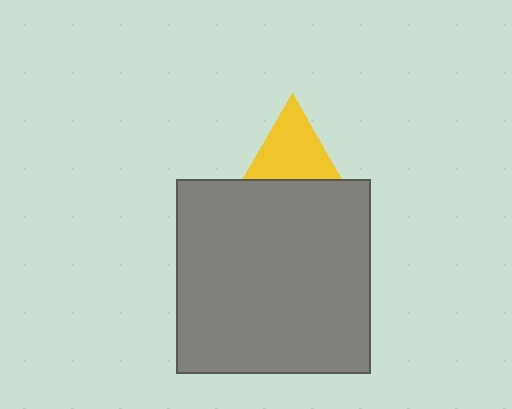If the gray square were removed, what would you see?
You would see the complete yellow triangle.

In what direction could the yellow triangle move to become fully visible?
The yellow triangle could move up. That would shift it out from behind the gray square entirely.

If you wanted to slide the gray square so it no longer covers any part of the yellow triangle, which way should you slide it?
Slide it down — that is the most direct way to separate the two shapes.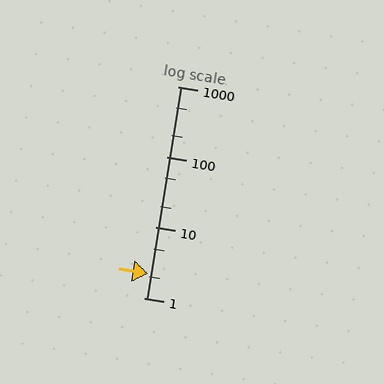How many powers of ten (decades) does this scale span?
The scale spans 3 decades, from 1 to 1000.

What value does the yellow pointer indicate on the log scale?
The pointer indicates approximately 2.2.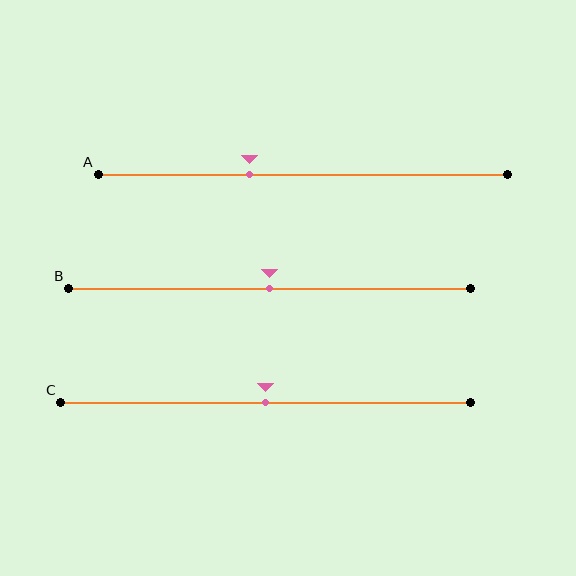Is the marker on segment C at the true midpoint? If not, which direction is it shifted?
Yes, the marker on segment C is at the true midpoint.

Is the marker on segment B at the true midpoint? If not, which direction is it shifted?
Yes, the marker on segment B is at the true midpoint.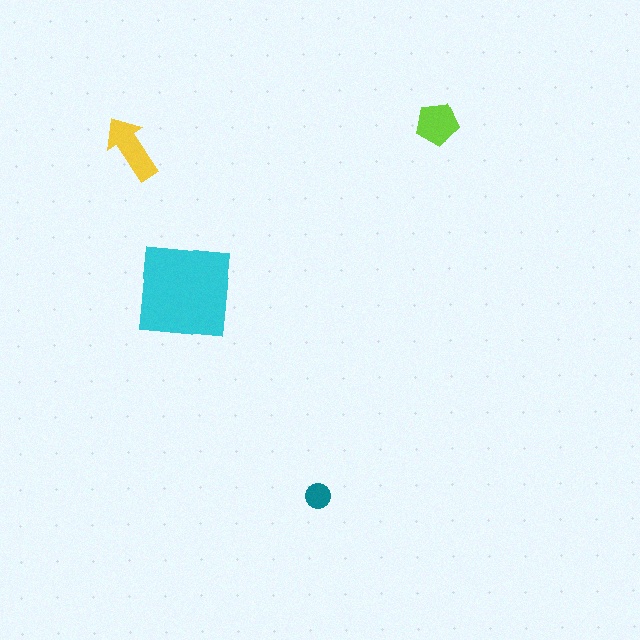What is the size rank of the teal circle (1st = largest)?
4th.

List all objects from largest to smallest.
The cyan square, the yellow arrow, the lime pentagon, the teal circle.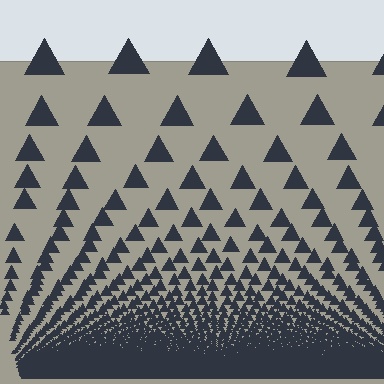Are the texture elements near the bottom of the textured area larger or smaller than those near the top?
Smaller. The gradient is inverted — elements near the bottom are smaller and denser.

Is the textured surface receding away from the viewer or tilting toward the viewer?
The surface appears to tilt toward the viewer. Texture elements get larger and sparser toward the top.